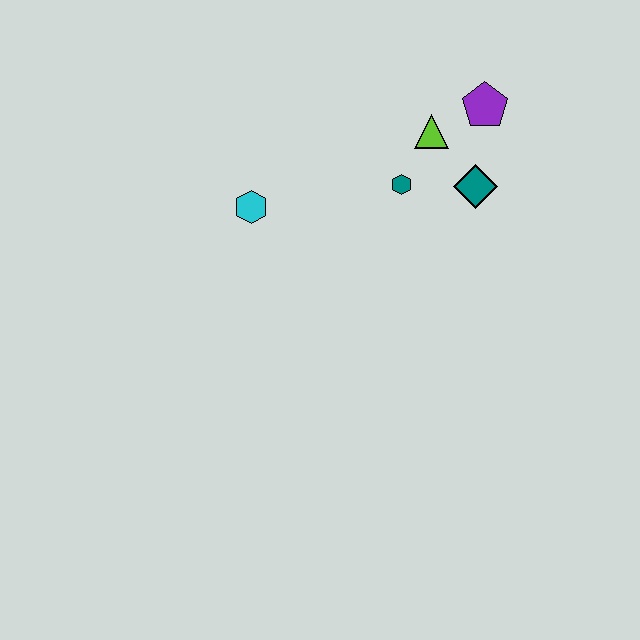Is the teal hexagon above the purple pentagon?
No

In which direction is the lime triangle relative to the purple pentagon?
The lime triangle is to the left of the purple pentagon.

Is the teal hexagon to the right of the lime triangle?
No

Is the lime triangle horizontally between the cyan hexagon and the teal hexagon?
No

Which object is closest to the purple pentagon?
The lime triangle is closest to the purple pentagon.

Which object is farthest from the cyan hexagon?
The purple pentagon is farthest from the cyan hexagon.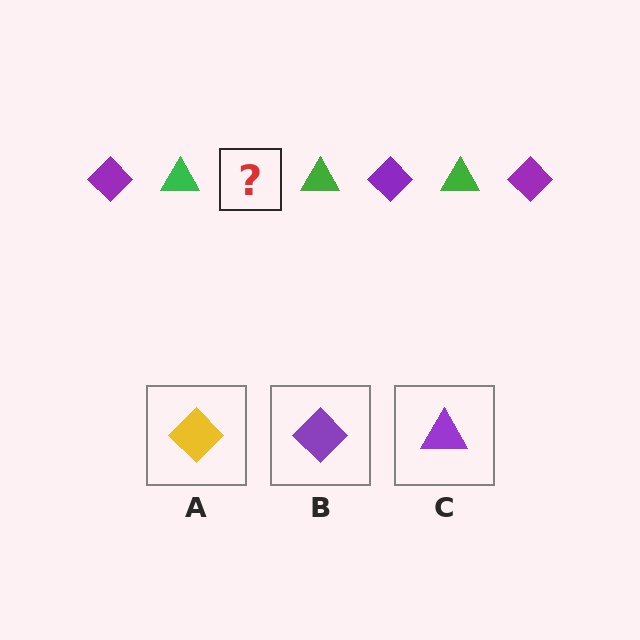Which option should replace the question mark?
Option B.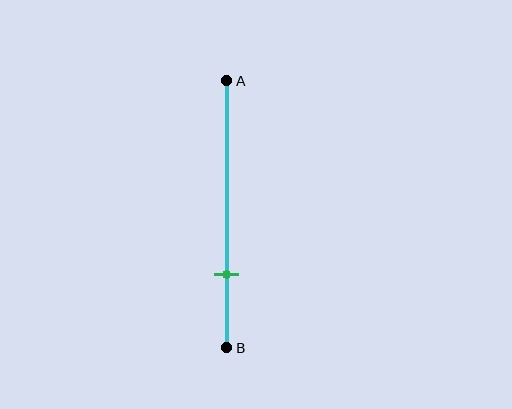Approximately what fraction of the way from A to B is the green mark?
The green mark is approximately 70% of the way from A to B.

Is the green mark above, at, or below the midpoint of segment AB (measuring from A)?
The green mark is below the midpoint of segment AB.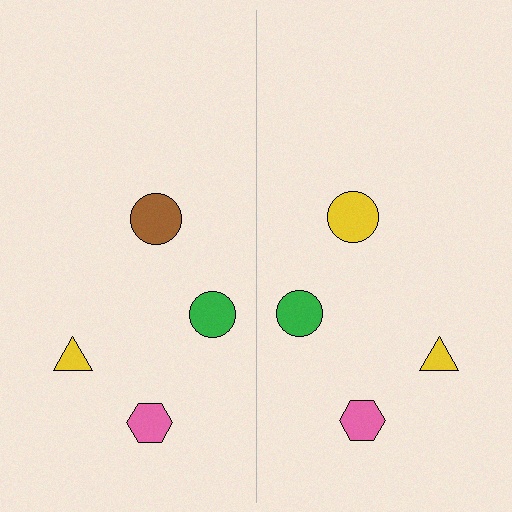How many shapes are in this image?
There are 8 shapes in this image.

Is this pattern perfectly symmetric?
No, the pattern is not perfectly symmetric. The yellow circle on the right side breaks the symmetry — its mirror counterpart is brown.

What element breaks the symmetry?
The yellow circle on the right side breaks the symmetry — its mirror counterpart is brown.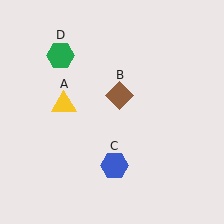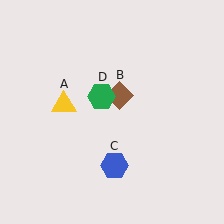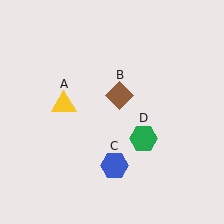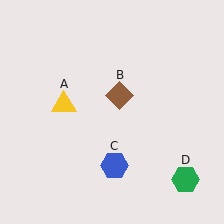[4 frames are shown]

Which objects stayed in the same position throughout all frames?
Yellow triangle (object A) and brown diamond (object B) and blue hexagon (object C) remained stationary.